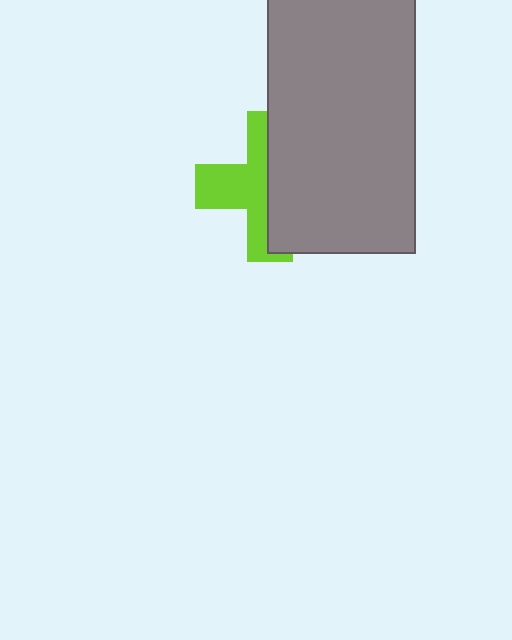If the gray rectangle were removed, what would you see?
You would see the complete lime cross.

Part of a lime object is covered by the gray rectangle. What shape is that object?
It is a cross.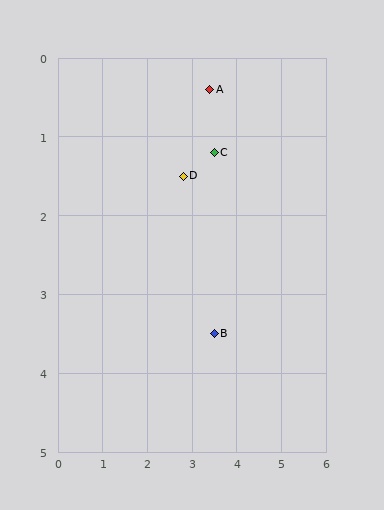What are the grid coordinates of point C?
Point C is at approximately (3.5, 1.2).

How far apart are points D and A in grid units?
Points D and A are about 1.3 grid units apart.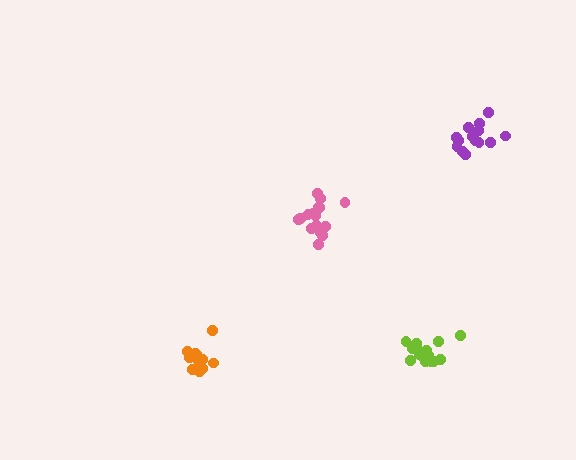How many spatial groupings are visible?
There are 4 spatial groupings.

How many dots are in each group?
Group 1: 14 dots, Group 2: 15 dots, Group 3: 16 dots, Group 4: 15 dots (60 total).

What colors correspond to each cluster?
The clusters are colored: purple, orange, pink, lime.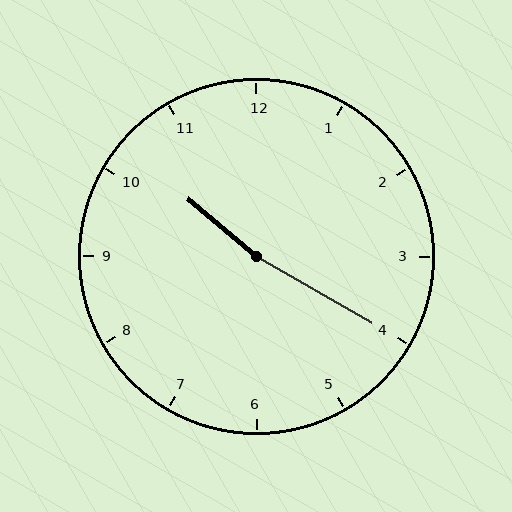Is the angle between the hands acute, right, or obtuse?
It is obtuse.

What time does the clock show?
10:20.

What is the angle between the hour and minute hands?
Approximately 170 degrees.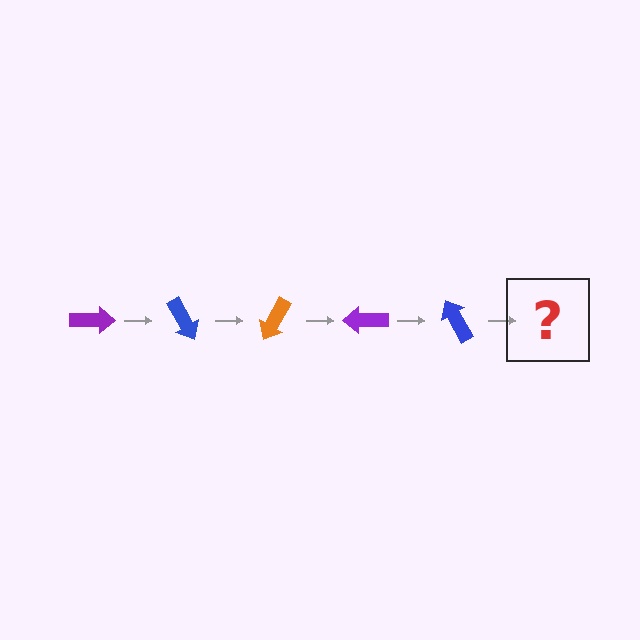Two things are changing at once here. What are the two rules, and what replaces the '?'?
The two rules are that it rotates 60 degrees each step and the color cycles through purple, blue, and orange. The '?' should be an orange arrow, rotated 300 degrees from the start.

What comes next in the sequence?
The next element should be an orange arrow, rotated 300 degrees from the start.